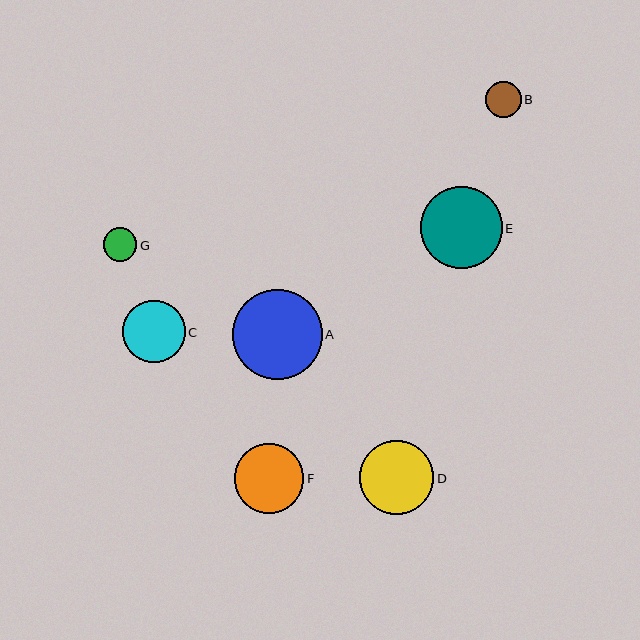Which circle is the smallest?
Circle G is the smallest with a size of approximately 34 pixels.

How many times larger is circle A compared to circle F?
Circle A is approximately 1.3 times the size of circle F.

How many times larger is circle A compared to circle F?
Circle A is approximately 1.3 times the size of circle F.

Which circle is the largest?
Circle A is the largest with a size of approximately 90 pixels.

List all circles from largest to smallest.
From largest to smallest: A, E, D, F, C, B, G.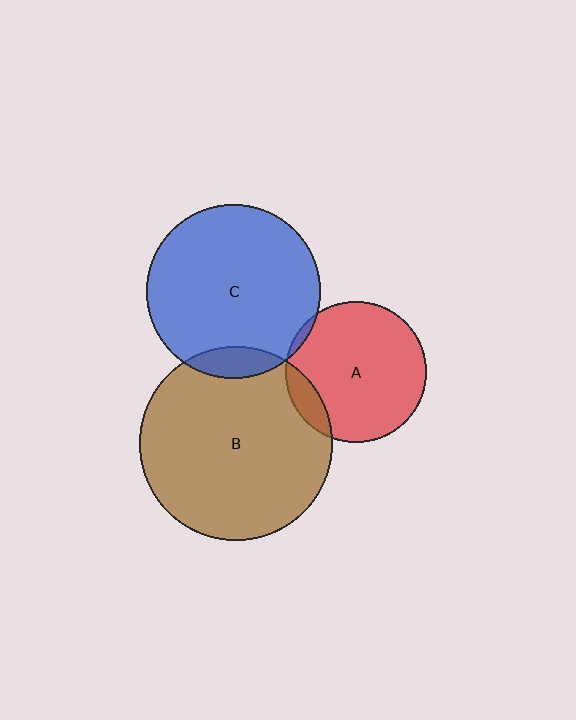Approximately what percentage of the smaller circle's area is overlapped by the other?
Approximately 10%.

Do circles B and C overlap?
Yes.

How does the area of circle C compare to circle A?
Approximately 1.5 times.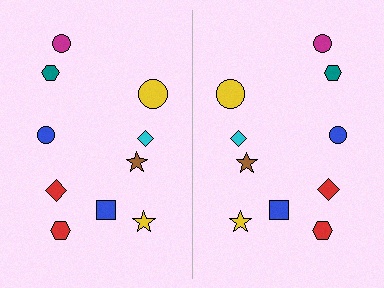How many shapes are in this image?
There are 20 shapes in this image.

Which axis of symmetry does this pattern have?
The pattern has a vertical axis of symmetry running through the center of the image.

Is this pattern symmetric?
Yes, this pattern has bilateral (reflection) symmetry.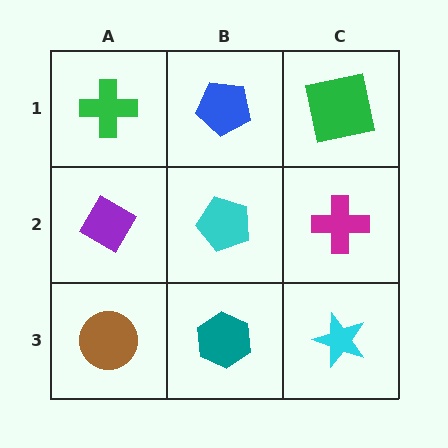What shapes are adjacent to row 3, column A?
A purple diamond (row 2, column A), a teal hexagon (row 3, column B).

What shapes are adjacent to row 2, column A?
A green cross (row 1, column A), a brown circle (row 3, column A), a cyan pentagon (row 2, column B).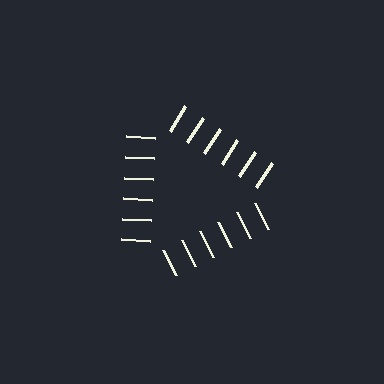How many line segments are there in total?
18 — 6 along each of the 3 edges.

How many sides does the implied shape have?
3 sides — the line-ends trace a triangle.